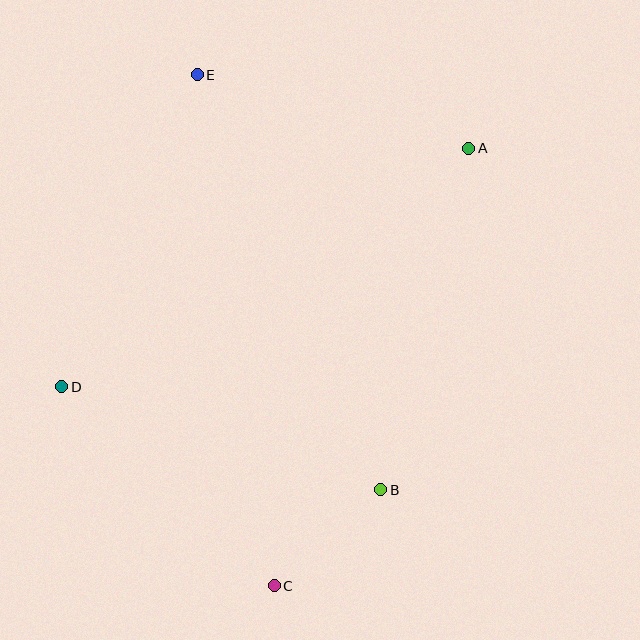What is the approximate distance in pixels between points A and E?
The distance between A and E is approximately 281 pixels.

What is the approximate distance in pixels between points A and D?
The distance between A and D is approximately 471 pixels.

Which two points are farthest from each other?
Points C and E are farthest from each other.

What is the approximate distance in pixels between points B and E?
The distance between B and E is approximately 454 pixels.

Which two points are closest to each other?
Points B and C are closest to each other.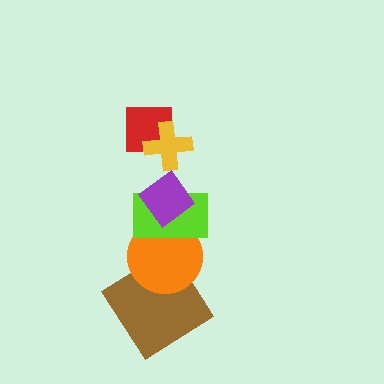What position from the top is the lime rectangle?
The lime rectangle is 4th from the top.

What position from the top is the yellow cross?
The yellow cross is 1st from the top.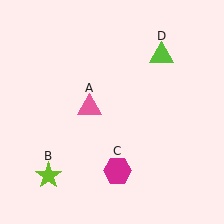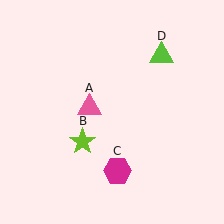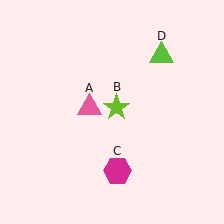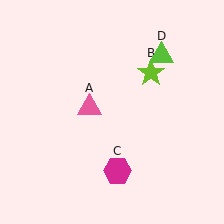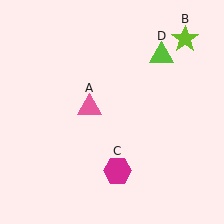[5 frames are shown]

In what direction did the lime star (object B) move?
The lime star (object B) moved up and to the right.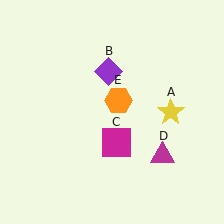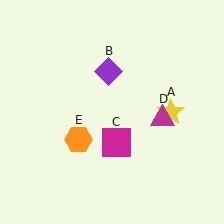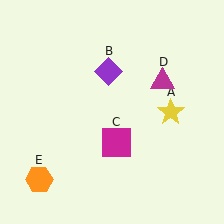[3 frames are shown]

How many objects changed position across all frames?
2 objects changed position: magenta triangle (object D), orange hexagon (object E).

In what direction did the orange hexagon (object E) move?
The orange hexagon (object E) moved down and to the left.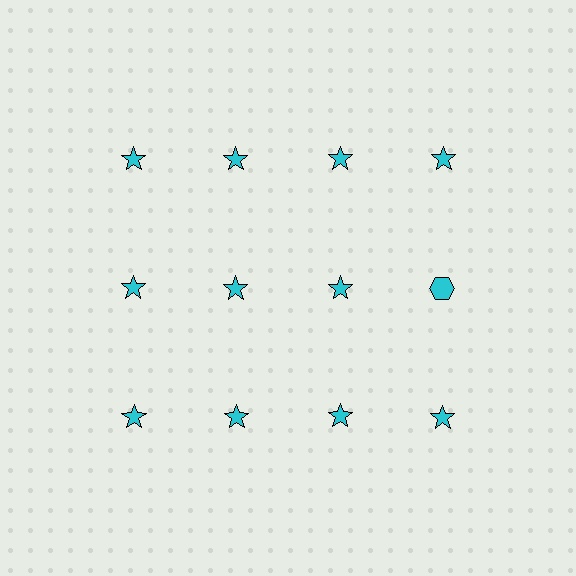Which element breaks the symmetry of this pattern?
The cyan hexagon in the second row, second from right column breaks the symmetry. All other shapes are cyan stars.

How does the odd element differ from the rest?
It has a different shape: hexagon instead of star.